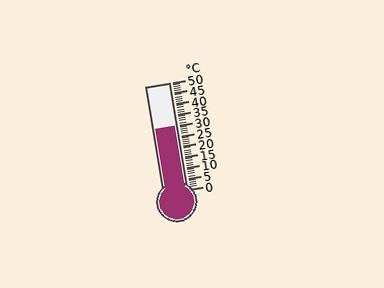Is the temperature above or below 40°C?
The temperature is below 40°C.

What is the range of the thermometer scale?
The thermometer scale ranges from 0°C to 50°C.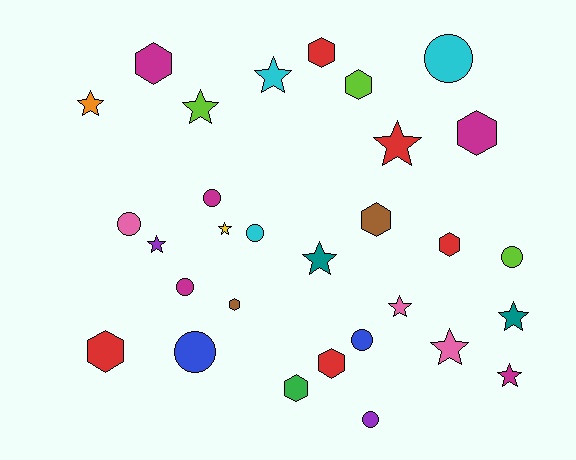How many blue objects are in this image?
There are 2 blue objects.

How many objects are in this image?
There are 30 objects.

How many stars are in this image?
There are 11 stars.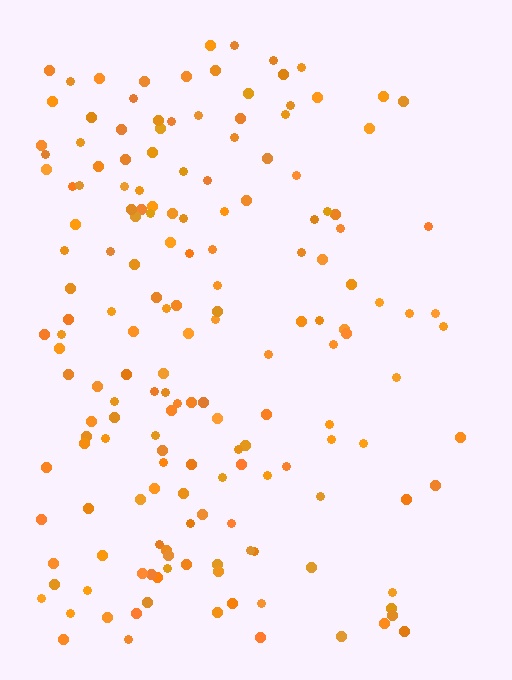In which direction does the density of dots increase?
From right to left, with the left side densest.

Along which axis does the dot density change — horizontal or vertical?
Horizontal.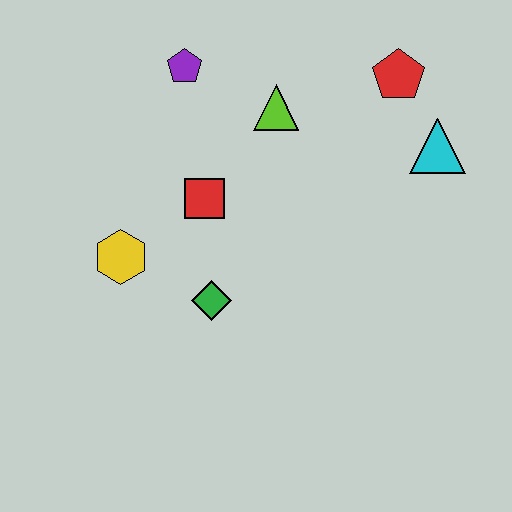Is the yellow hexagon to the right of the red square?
No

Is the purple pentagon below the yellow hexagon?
No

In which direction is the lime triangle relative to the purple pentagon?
The lime triangle is to the right of the purple pentagon.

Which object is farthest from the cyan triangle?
The yellow hexagon is farthest from the cyan triangle.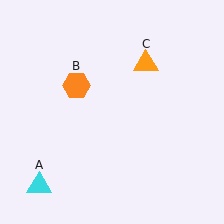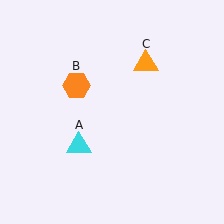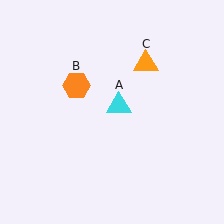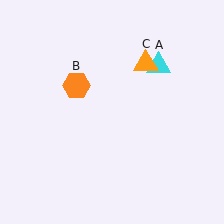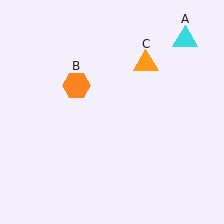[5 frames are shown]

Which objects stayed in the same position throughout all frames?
Orange hexagon (object B) and orange triangle (object C) remained stationary.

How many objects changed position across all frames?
1 object changed position: cyan triangle (object A).